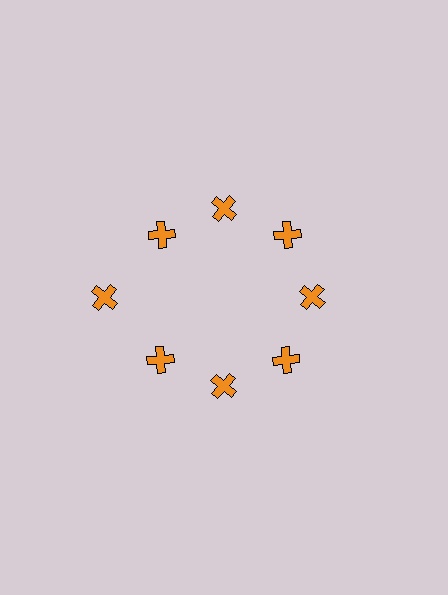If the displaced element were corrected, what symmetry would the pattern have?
It would have 8-fold rotational symmetry — the pattern would map onto itself every 45 degrees.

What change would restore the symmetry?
The symmetry would be restored by moving it inward, back onto the ring so that all 8 crosses sit at equal angles and equal distance from the center.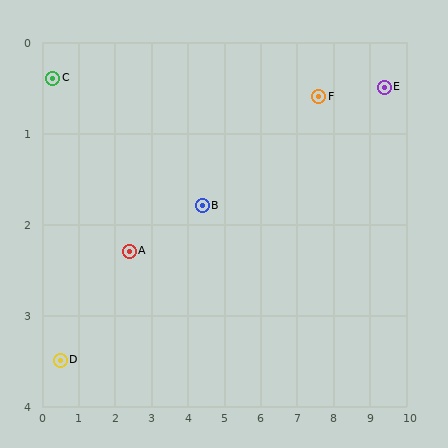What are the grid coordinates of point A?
Point A is at approximately (2.4, 2.3).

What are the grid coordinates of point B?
Point B is at approximately (4.4, 1.8).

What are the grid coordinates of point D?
Point D is at approximately (0.5, 3.5).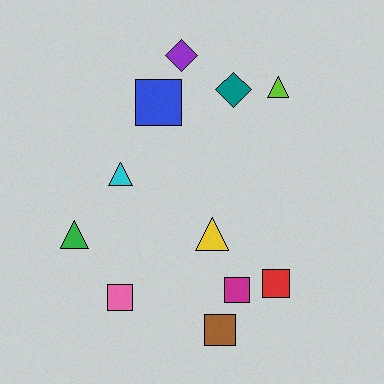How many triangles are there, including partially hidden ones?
There are 4 triangles.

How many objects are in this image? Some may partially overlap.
There are 11 objects.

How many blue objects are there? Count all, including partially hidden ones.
There is 1 blue object.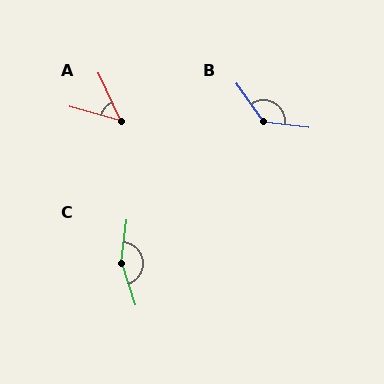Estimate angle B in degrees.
Approximately 132 degrees.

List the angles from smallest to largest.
A (50°), B (132°), C (155°).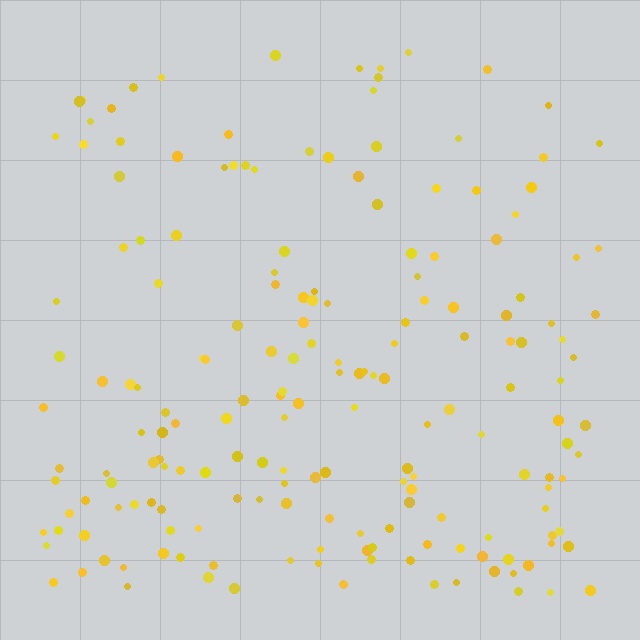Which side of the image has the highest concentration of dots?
The bottom.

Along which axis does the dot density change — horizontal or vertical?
Vertical.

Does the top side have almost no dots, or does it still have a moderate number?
Still a moderate number, just noticeably fewer than the bottom.